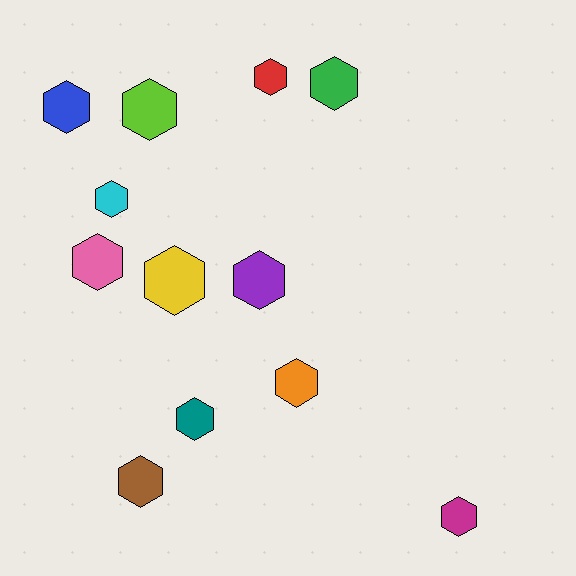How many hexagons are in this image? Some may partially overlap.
There are 12 hexagons.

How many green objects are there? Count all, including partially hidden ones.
There is 1 green object.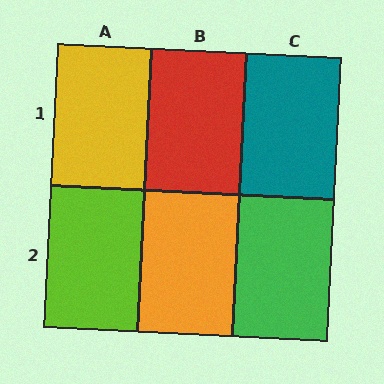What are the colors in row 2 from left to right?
Lime, orange, green.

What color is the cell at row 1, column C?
Teal.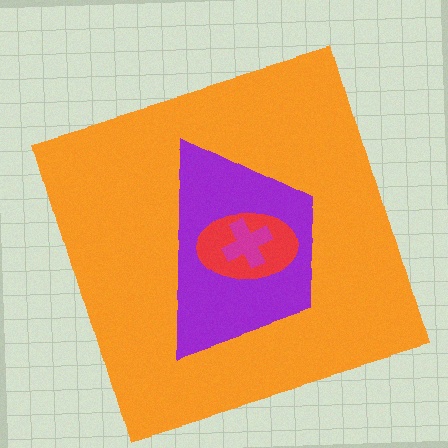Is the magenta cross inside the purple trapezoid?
Yes.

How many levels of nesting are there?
4.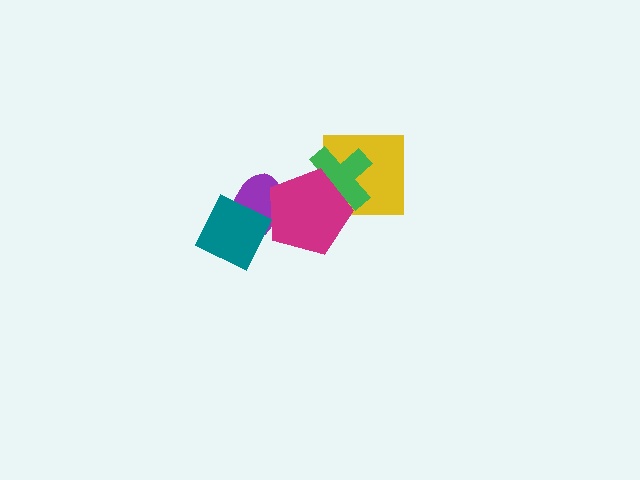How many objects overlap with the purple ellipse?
2 objects overlap with the purple ellipse.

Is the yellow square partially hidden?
Yes, it is partially covered by another shape.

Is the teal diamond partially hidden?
No, no other shape covers it.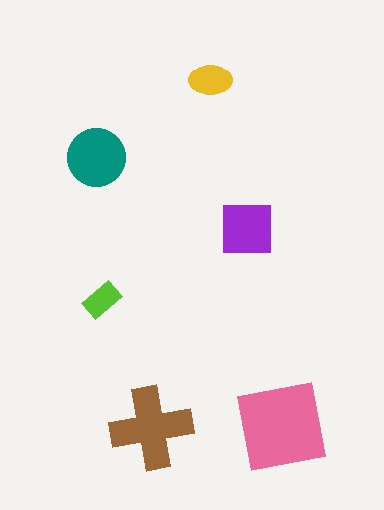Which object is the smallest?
The lime rectangle.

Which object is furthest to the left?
The teal circle is leftmost.